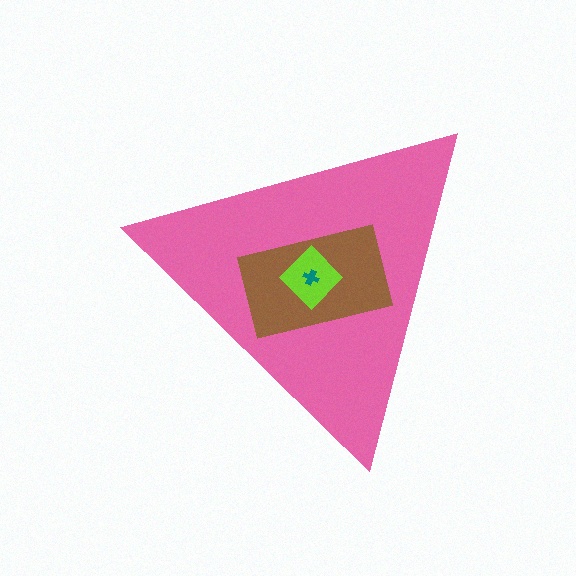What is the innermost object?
The teal cross.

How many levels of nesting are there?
4.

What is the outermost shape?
The pink triangle.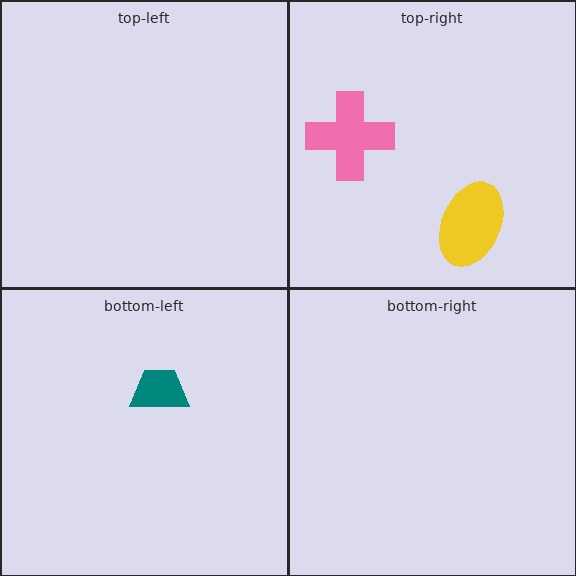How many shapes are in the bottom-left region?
1.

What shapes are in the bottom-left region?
The teal trapezoid.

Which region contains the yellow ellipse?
The top-right region.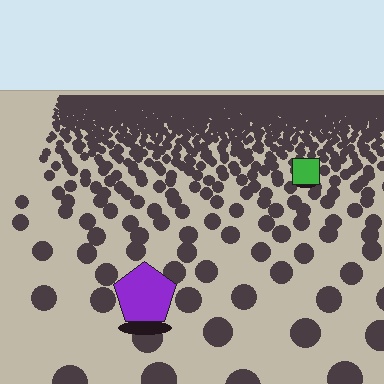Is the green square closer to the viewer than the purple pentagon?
No. The purple pentagon is closer — you can tell from the texture gradient: the ground texture is coarser near it.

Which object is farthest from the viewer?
The green square is farthest from the viewer. It appears smaller and the ground texture around it is denser.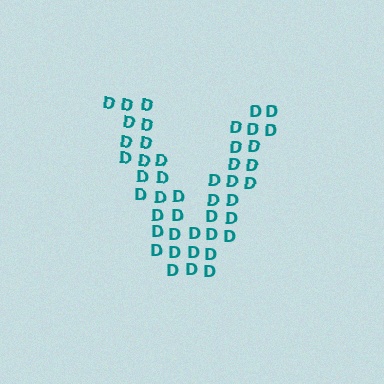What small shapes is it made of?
It is made of small letter D's.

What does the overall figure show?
The overall figure shows the letter V.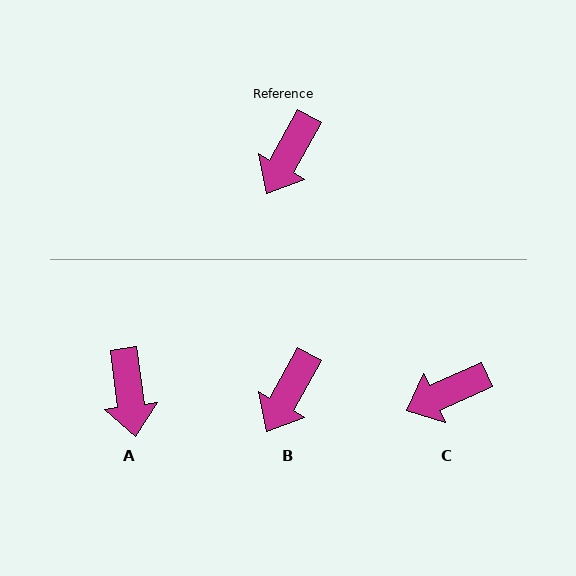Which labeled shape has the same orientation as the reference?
B.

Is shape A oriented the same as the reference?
No, it is off by about 37 degrees.